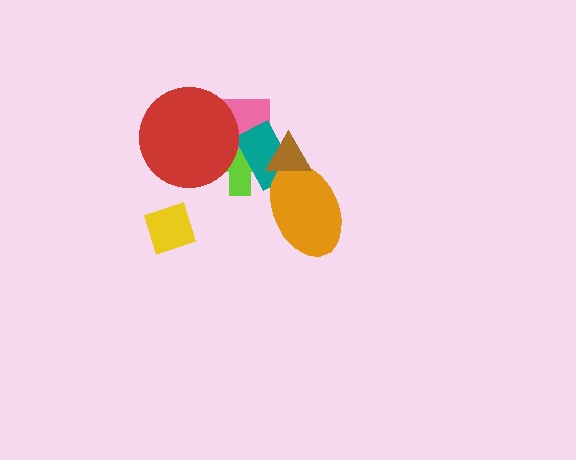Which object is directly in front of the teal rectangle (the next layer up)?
The orange ellipse is directly in front of the teal rectangle.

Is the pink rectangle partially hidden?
Yes, it is partially covered by another shape.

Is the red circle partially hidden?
No, no other shape covers it.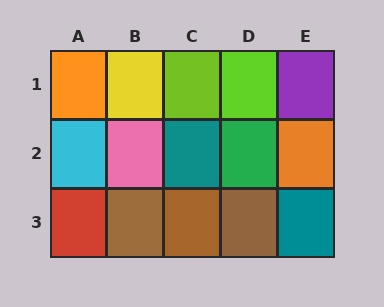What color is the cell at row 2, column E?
Orange.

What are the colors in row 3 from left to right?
Red, brown, brown, brown, teal.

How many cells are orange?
2 cells are orange.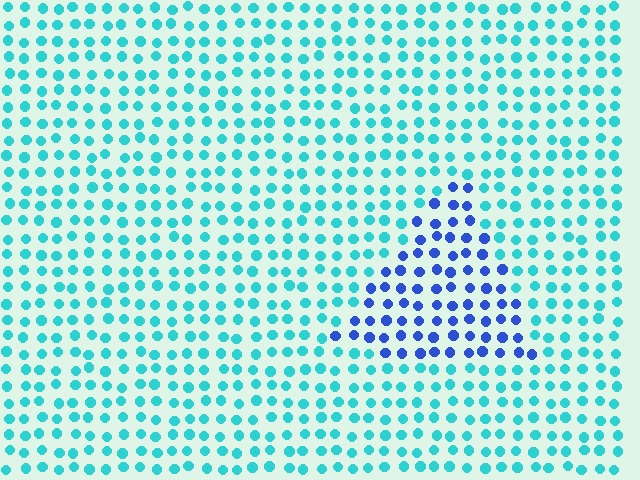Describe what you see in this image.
The image is filled with small cyan elements in a uniform arrangement. A triangle-shaped region is visible where the elements are tinted to a slightly different hue, forming a subtle color boundary.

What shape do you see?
I see a triangle.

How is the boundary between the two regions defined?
The boundary is defined purely by a slight shift in hue (about 47 degrees). Spacing, size, and orientation are identical on both sides.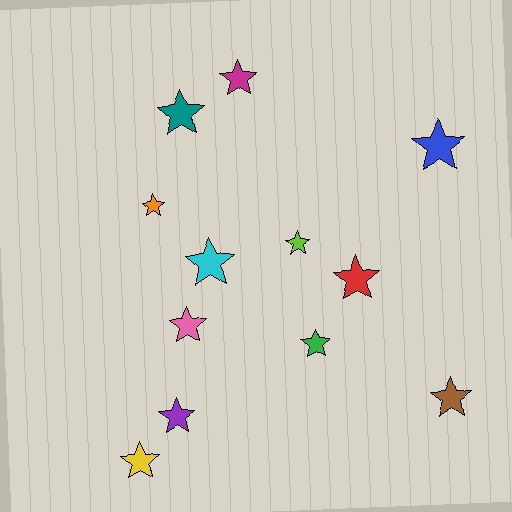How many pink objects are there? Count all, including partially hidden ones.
There is 1 pink object.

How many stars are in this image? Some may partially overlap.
There are 12 stars.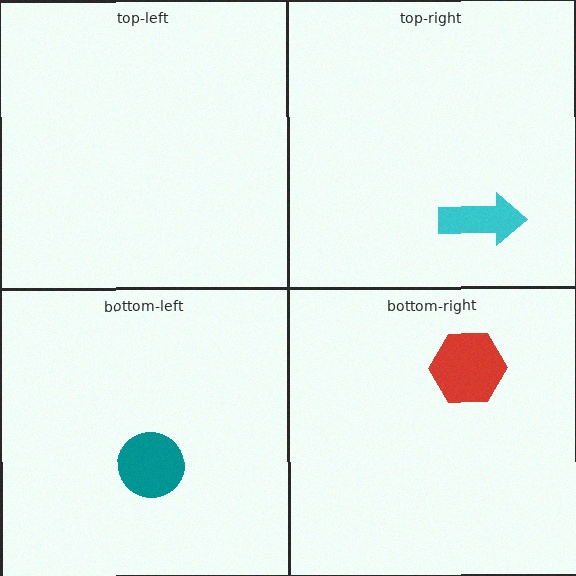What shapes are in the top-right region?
The cyan arrow.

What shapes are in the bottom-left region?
The teal circle.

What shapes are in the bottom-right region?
The red hexagon.